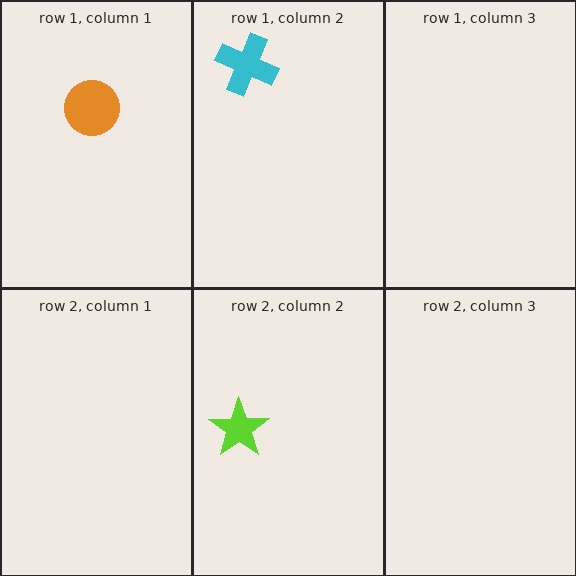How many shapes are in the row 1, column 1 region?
1.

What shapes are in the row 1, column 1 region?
The orange circle.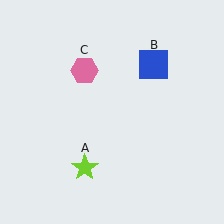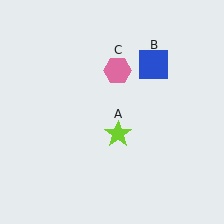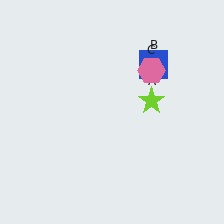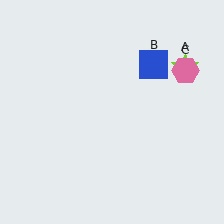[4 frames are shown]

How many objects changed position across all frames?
2 objects changed position: lime star (object A), pink hexagon (object C).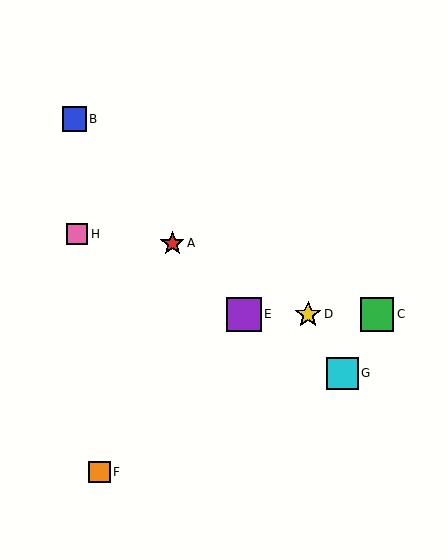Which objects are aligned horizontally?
Objects C, D, E are aligned horizontally.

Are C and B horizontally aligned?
No, C is at y≈314 and B is at y≈119.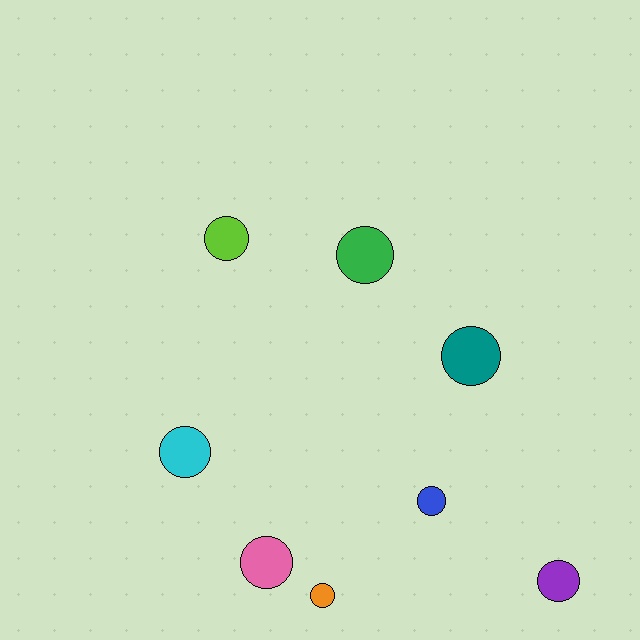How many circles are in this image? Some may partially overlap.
There are 8 circles.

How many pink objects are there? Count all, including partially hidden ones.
There is 1 pink object.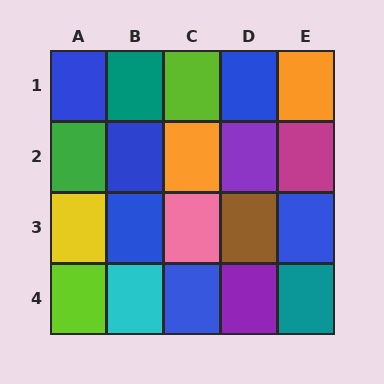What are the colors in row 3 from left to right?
Yellow, blue, pink, brown, blue.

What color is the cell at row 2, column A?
Green.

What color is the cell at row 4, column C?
Blue.